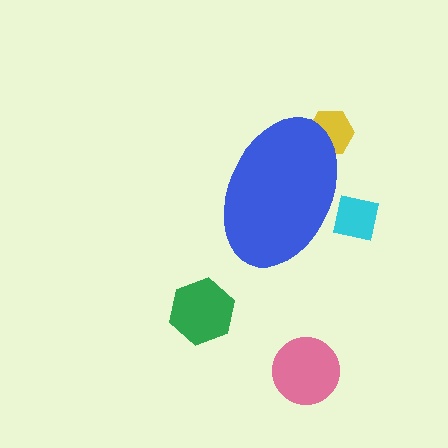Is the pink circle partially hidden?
No, the pink circle is fully visible.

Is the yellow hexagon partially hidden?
Yes, the yellow hexagon is partially hidden behind the blue ellipse.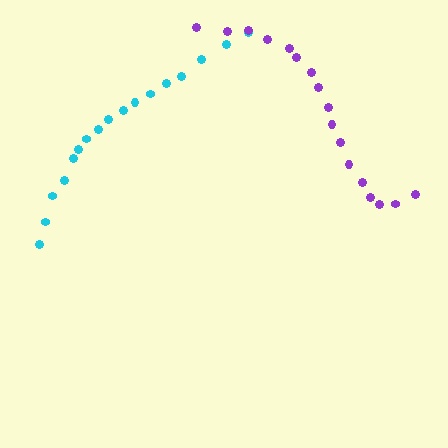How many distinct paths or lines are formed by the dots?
There are 2 distinct paths.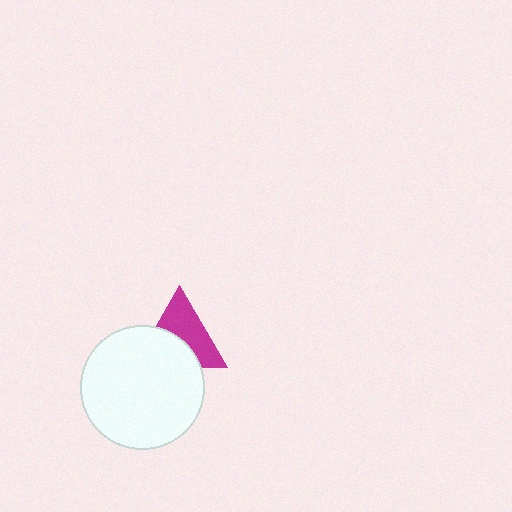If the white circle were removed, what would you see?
You would see the complete magenta triangle.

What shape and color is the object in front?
The object in front is a white circle.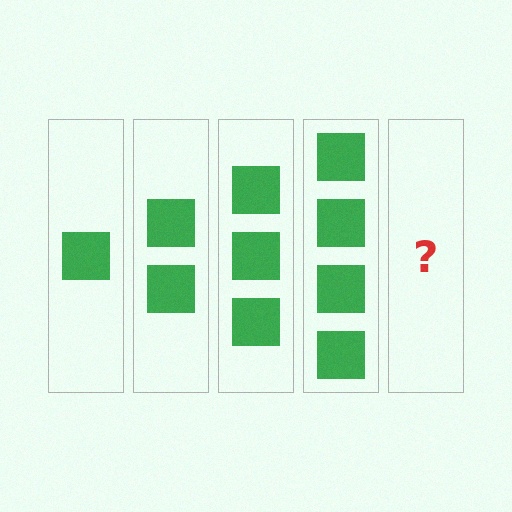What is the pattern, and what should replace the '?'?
The pattern is that each step adds one more square. The '?' should be 5 squares.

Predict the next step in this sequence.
The next step is 5 squares.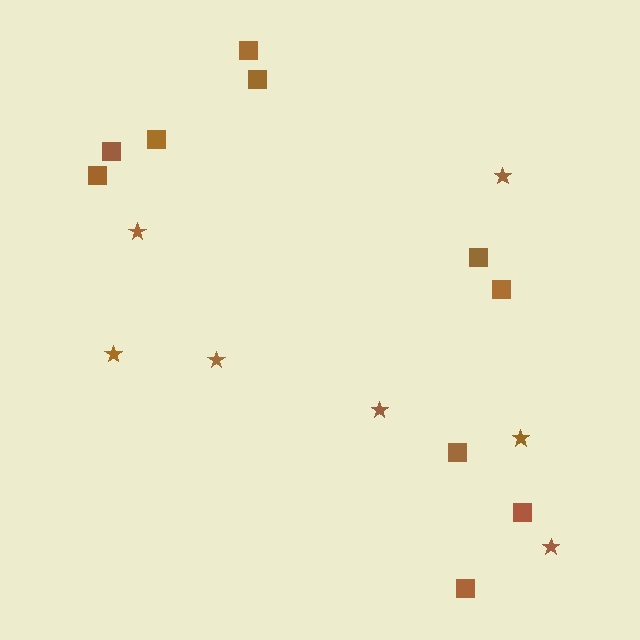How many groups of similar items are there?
There are 2 groups: one group of squares (10) and one group of stars (7).